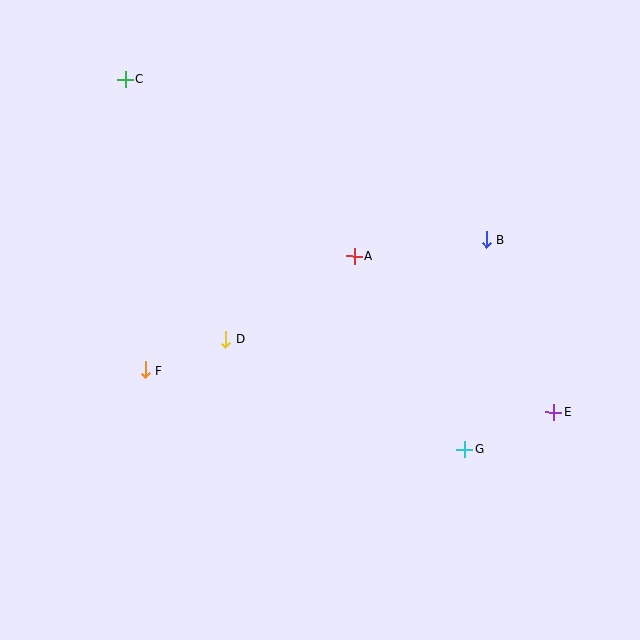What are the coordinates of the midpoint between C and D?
The midpoint between C and D is at (175, 209).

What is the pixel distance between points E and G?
The distance between E and G is 96 pixels.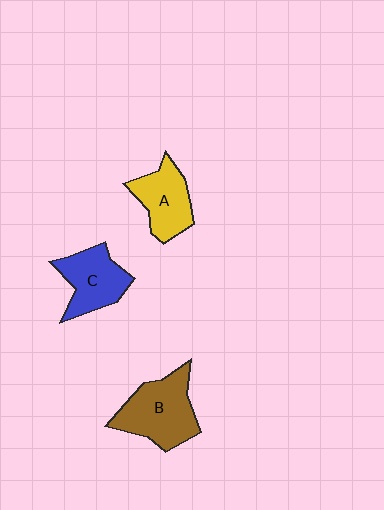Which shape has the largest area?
Shape B (brown).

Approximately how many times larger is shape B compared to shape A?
Approximately 1.3 times.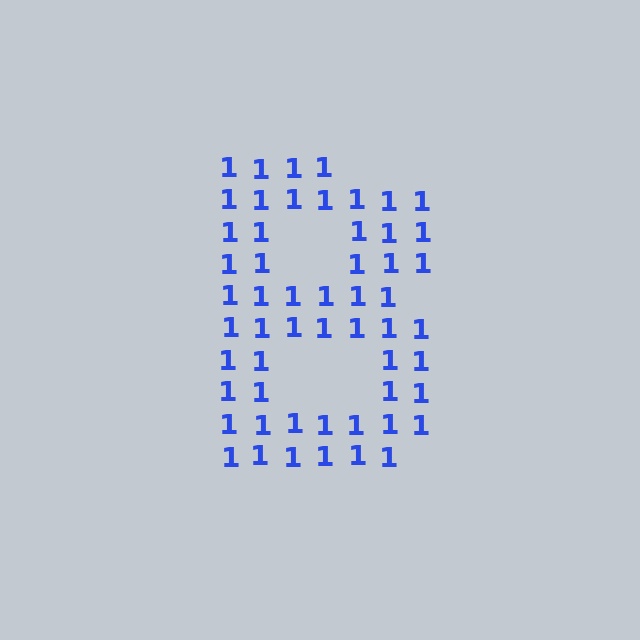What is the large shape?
The large shape is the letter B.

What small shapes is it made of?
It is made of small digit 1's.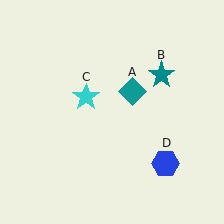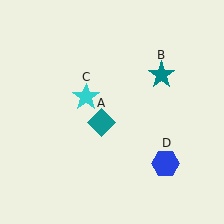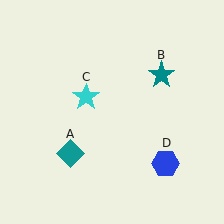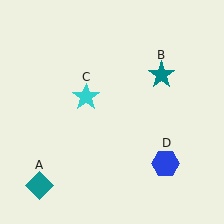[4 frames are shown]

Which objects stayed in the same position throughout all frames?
Teal star (object B) and cyan star (object C) and blue hexagon (object D) remained stationary.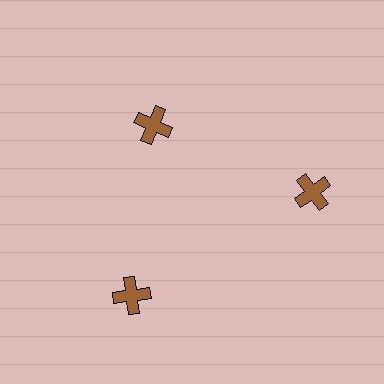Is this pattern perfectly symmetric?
No. The 3 brown crosses are arranged in a ring, but one element near the 11 o'clock position is pulled inward toward the center, breaking the 3-fold rotational symmetry.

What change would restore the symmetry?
The symmetry would be restored by moving it outward, back onto the ring so that all 3 crosses sit at equal angles and equal distance from the center.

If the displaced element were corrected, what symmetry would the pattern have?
It would have 3-fold rotational symmetry — the pattern would map onto itself every 120 degrees.